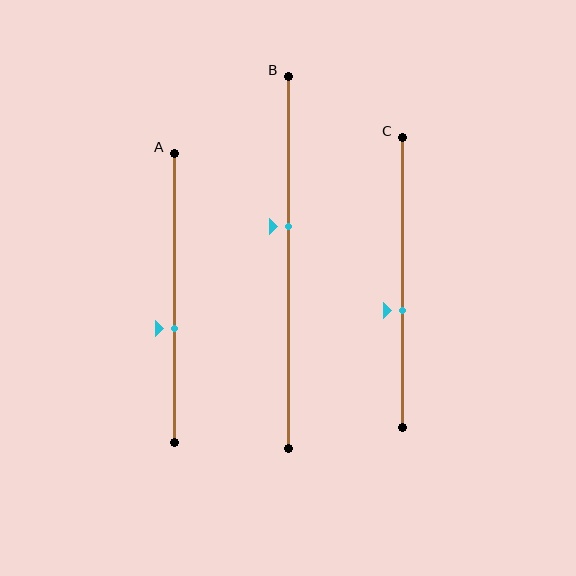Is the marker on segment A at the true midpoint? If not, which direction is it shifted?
No, the marker on segment A is shifted downward by about 10% of the segment length.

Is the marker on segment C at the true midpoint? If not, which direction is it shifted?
No, the marker on segment C is shifted downward by about 10% of the segment length.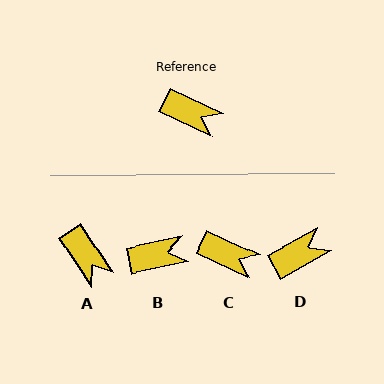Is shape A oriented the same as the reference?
No, it is off by about 31 degrees.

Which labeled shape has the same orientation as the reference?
C.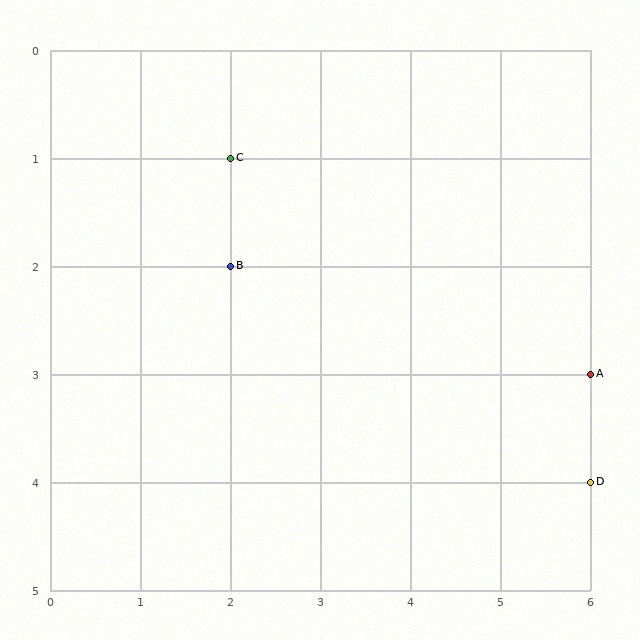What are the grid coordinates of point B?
Point B is at grid coordinates (2, 2).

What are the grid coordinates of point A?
Point A is at grid coordinates (6, 3).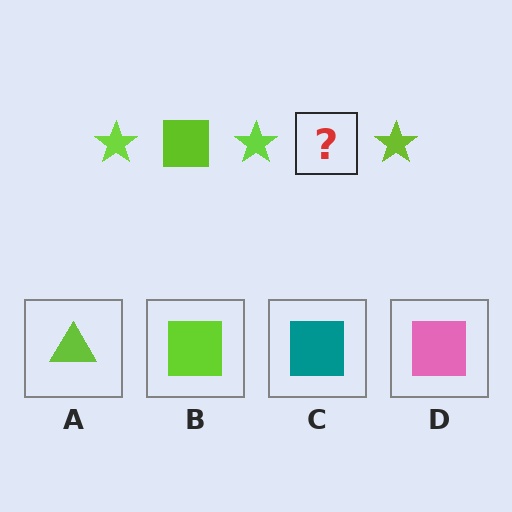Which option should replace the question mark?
Option B.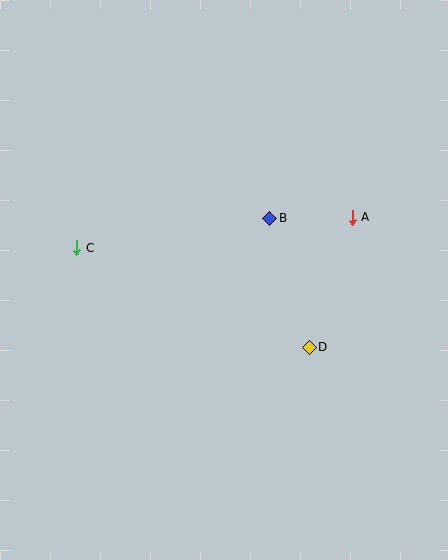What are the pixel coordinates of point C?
Point C is at (77, 248).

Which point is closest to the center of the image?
Point B at (270, 218) is closest to the center.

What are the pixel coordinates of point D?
Point D is at (309, 347).